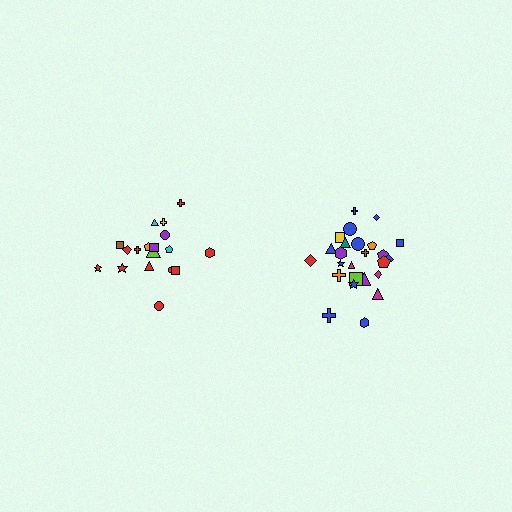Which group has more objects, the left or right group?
The right group.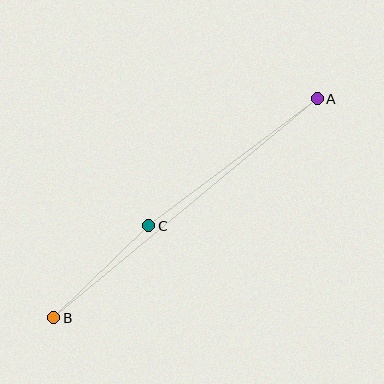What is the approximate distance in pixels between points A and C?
The distance between A and C is approximately 211 pixels.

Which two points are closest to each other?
Points B and C are closest to each other.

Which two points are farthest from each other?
Points A and B are farthest from each other.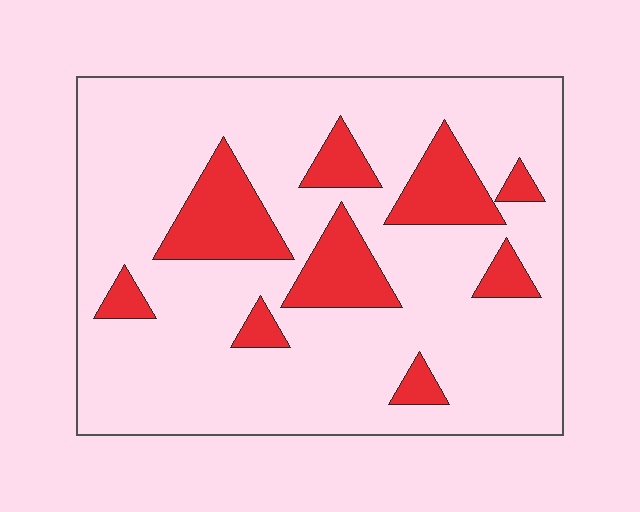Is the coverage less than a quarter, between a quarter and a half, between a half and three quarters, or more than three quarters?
Less than a quarter.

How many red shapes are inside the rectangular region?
9.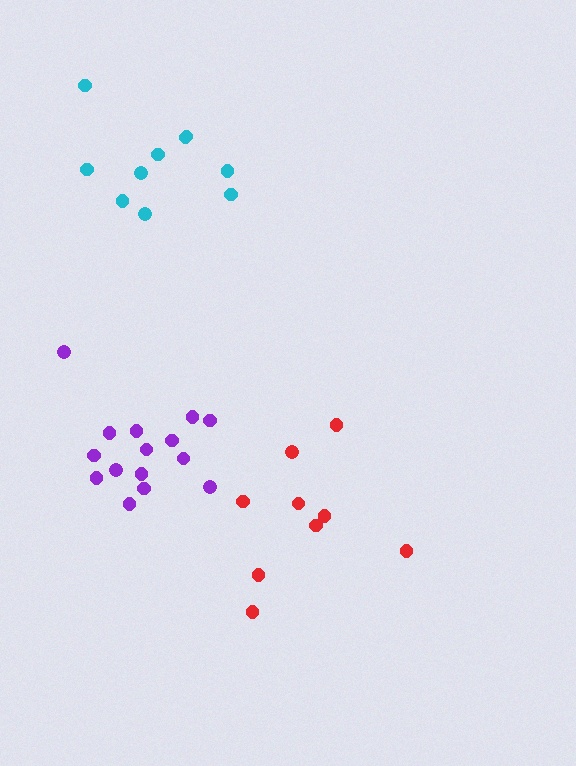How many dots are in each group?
Group 1: 10 dots, Group 2: 15 dots, Group 3: 9 dots (34 total).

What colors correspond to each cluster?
The clusters are colored: cyan, purple, red.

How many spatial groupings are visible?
There are 3 spatial groupings.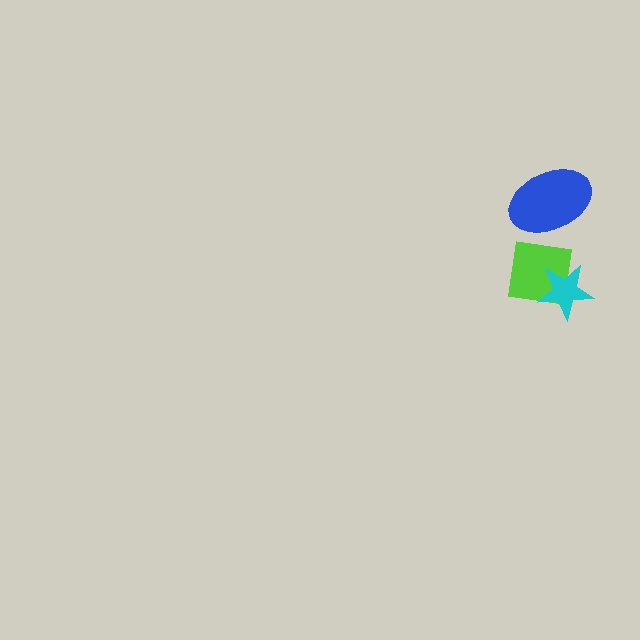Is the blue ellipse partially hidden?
No, no other shape covers it.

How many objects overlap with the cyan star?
1 object overlaps with the cyan star.